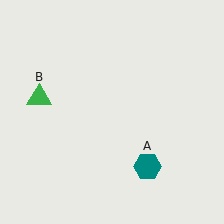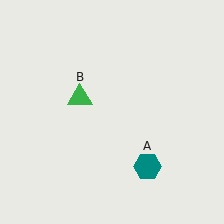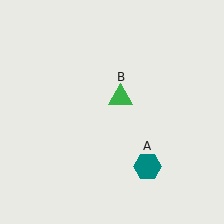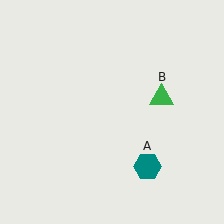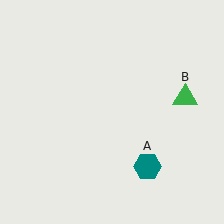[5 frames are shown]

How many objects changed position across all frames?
1 object changed position: green triangle (object B).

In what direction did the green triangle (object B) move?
The green triangle (object B) moved right.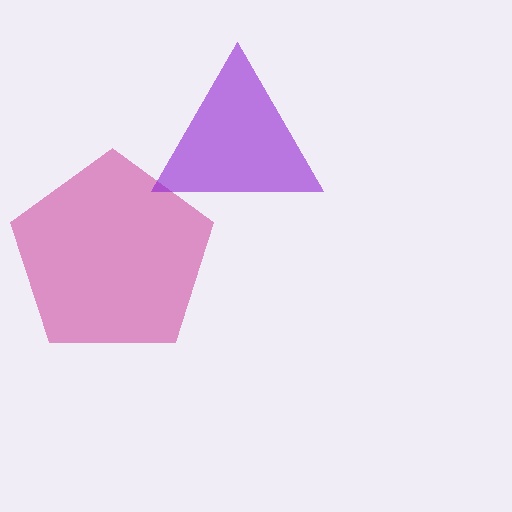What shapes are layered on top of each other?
The layered shapes are: a magenta pentagon, a purple triangle.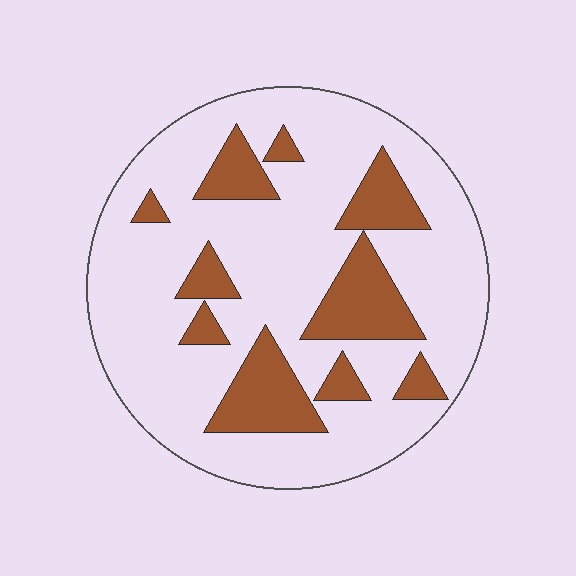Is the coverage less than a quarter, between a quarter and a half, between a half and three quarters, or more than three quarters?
Less than a quarter.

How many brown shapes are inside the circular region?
10.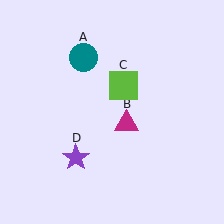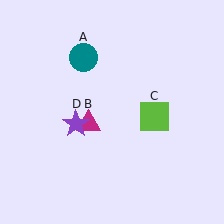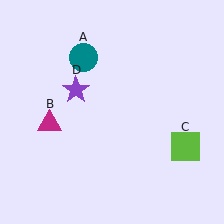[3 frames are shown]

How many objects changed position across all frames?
3 objects changed position: magenta triangle (object B), lime square (object C), purple star (object D).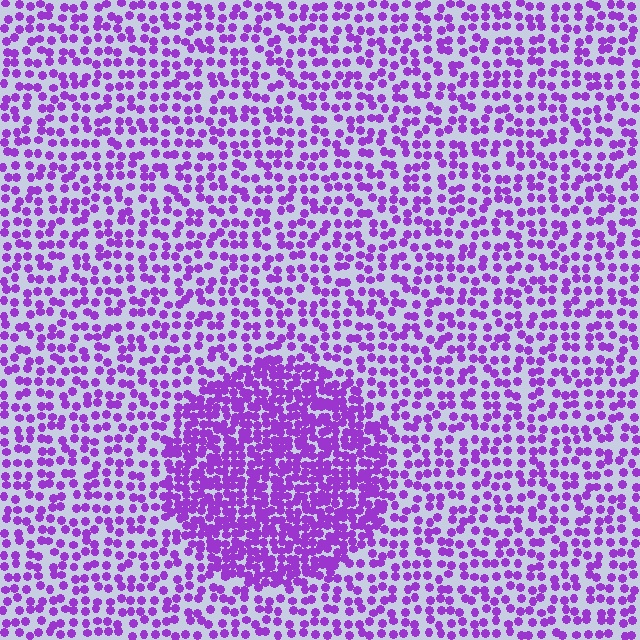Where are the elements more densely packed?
The elements are more densely packed inside the circle boundary.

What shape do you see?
I see a circle.